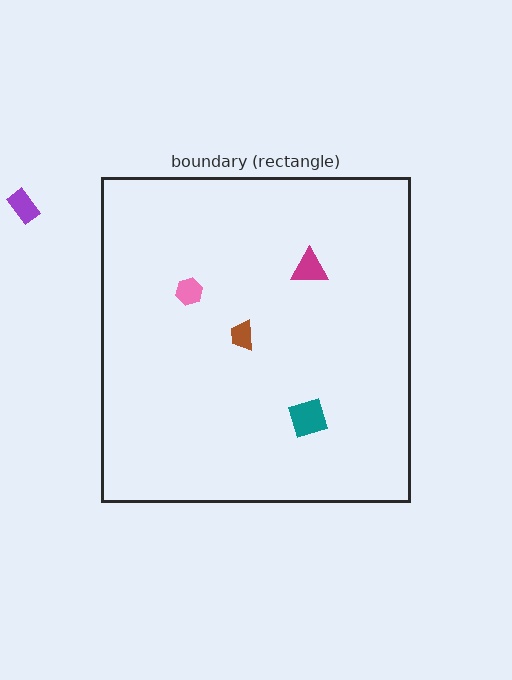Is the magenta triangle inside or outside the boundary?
Inside.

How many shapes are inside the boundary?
4 inside, 1 outside.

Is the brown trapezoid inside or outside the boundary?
Inside.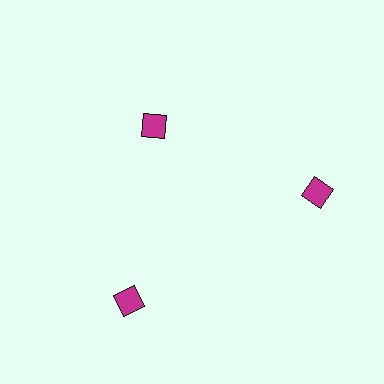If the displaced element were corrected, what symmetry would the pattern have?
It would have 3-fold rotational symmetry — the pattern would map onto itself every 120 degrees.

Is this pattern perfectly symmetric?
No. The 3 magenta diamonds are arranged in a ring, but one element near the 11 o'clock position is pulled inward toward the center, breaking the 3-fold rotational symmetry.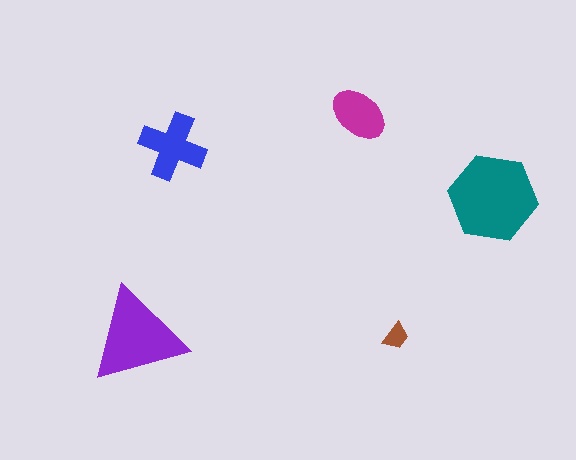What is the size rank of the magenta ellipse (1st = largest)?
4th.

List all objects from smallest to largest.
The brown trapezoid, the magenta ellipse, the blue cross, the purple triangle, the teal hexagon.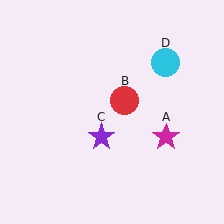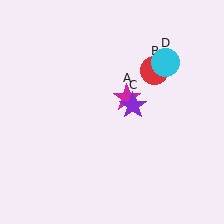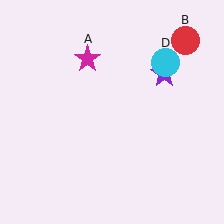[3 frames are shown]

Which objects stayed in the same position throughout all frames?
Cyan circle (object D) remained stationary.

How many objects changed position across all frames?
3 objects changed position: magenta star (object A), red circle (object B), purple star (object C).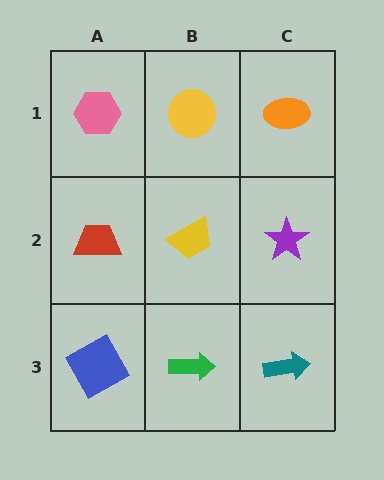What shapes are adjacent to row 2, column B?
A yellow circle (row 1, column B), a green arrow (row 3, column B), a red trapezoid (row 2, column A), a purple star (row 2, column C).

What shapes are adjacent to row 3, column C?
A purple star (row 2, column C), a green arrow (row 3, column B).